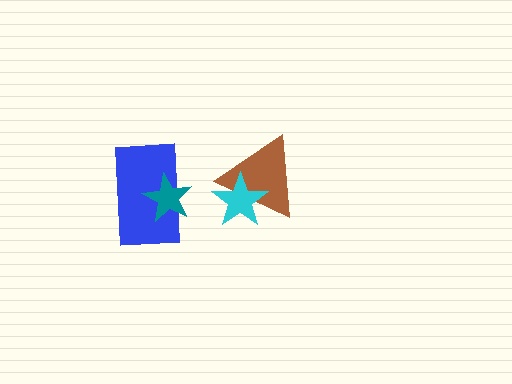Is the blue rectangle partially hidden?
Yes, it is partially covered by another shape.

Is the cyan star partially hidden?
No, no other shape covers it.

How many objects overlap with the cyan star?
1 object overlaps with the cyan star.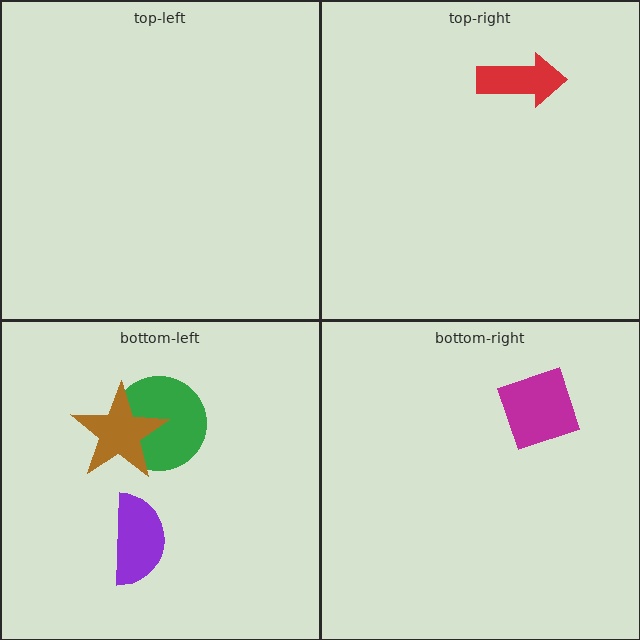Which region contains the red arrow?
The top-right region.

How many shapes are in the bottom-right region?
1.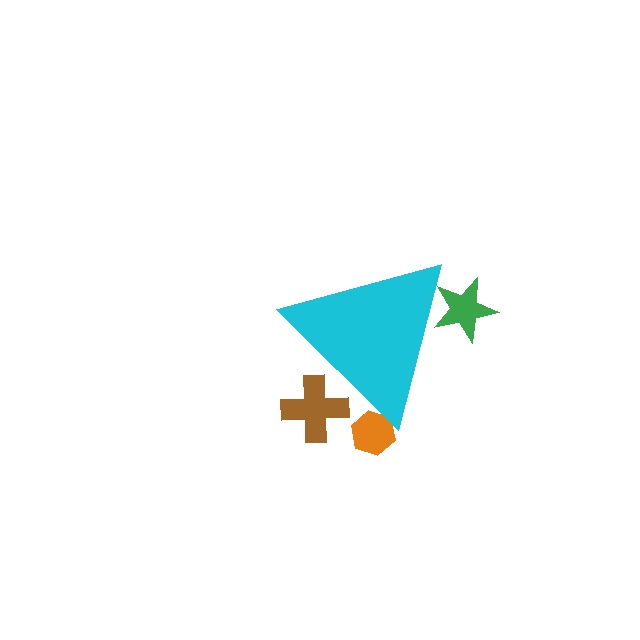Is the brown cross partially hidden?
Yes, the brown cross is partially hidden behind the cyan triangle.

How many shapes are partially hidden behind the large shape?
3 shapes are partially hidden.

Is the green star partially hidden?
Yes, the green star is partially hidden behind the cyan triangle.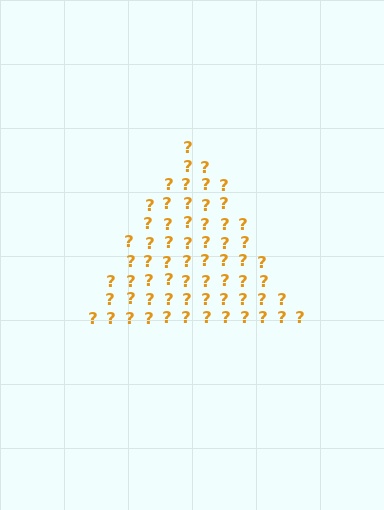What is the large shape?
The large shape is a triangle.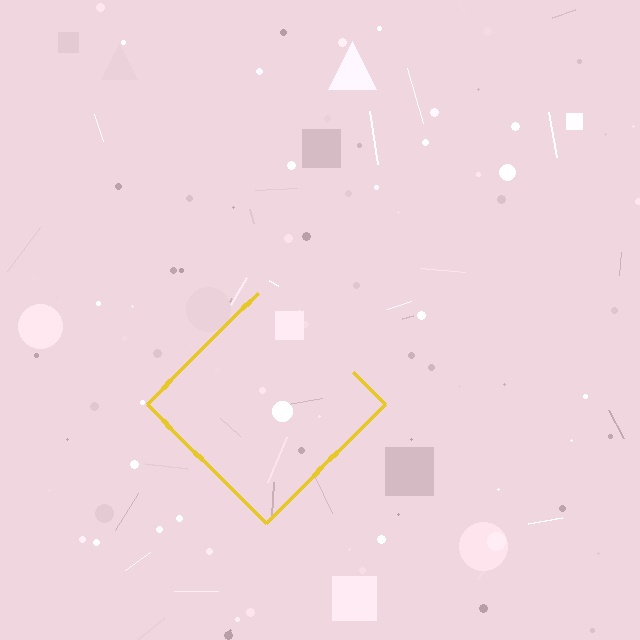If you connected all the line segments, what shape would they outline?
They would outline a diamond.